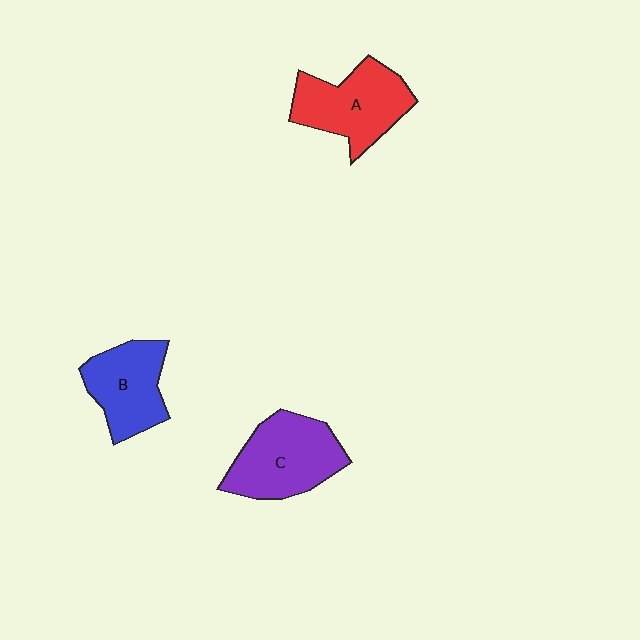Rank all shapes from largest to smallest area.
From largest to smallest: C (purple), A (red), B (blue).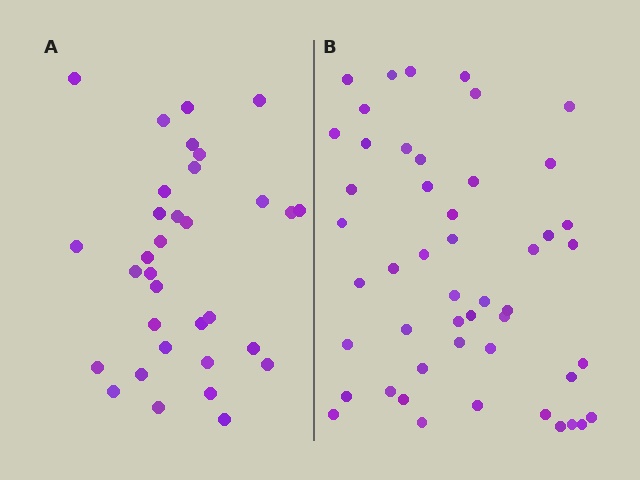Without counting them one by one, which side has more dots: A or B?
Region B (the right region) has more dots.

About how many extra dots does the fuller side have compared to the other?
Region B has approximately 15 more dots than region A.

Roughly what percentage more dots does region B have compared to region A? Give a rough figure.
About 50% more.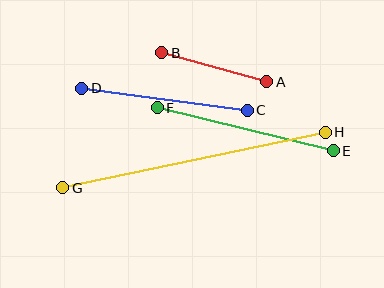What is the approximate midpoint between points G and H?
The midpoint is at approximately (194, 160) pixels.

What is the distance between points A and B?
The distance is approximately 109 pixels.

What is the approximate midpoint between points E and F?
The midpoint is at approximately (245, 129) pixels.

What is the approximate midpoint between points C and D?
The midpoint is at approximately (165, 99) pixels.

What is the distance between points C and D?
The distance is approximately 167 pixels.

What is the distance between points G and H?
The distance is approximately 268 pixels.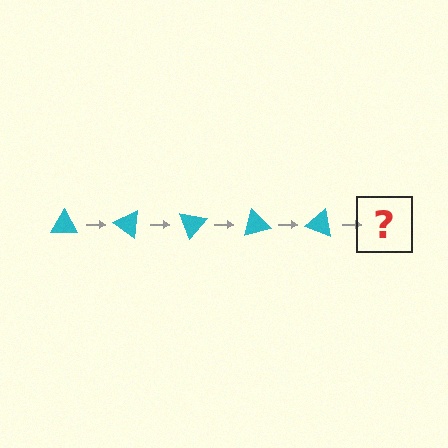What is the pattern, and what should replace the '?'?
The pattern is that the triangle rotates 35 degrees each step. The '?' should be a cyan triangle rotated 175 degrees.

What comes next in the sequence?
The next element should be a cyan triangle rotated 175 degrees.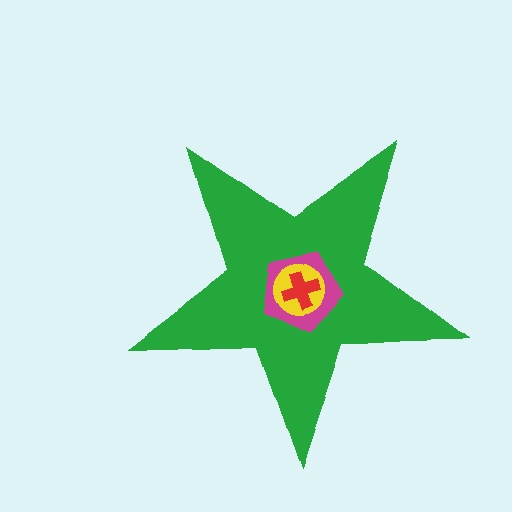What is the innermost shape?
The red cross.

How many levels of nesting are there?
4.